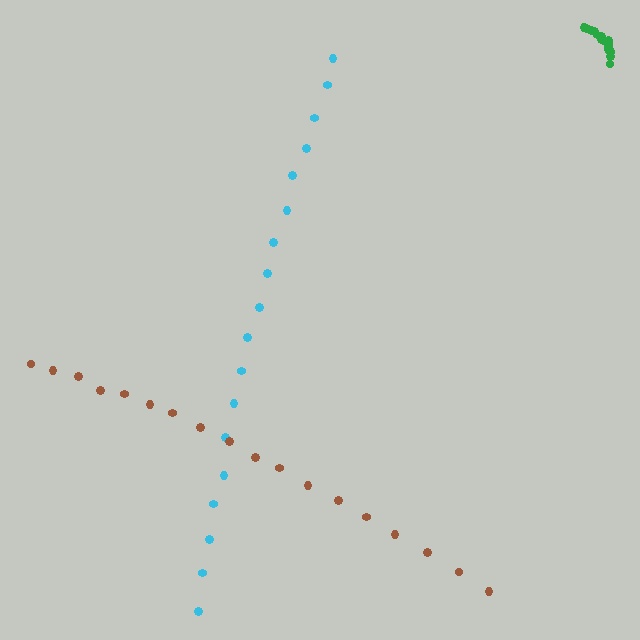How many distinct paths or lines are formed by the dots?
There are 3 distinct paths.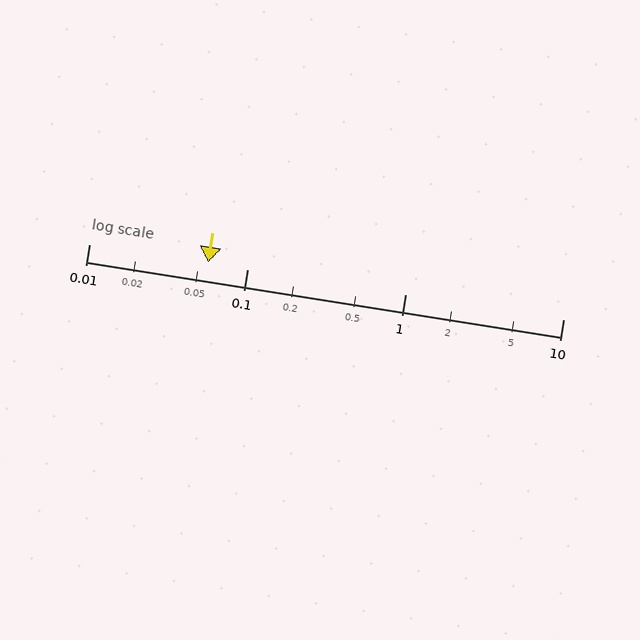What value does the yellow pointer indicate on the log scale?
The pointer indicates approximately 0.057.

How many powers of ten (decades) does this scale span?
The scale spans 3 decades, from 0.01 to 10.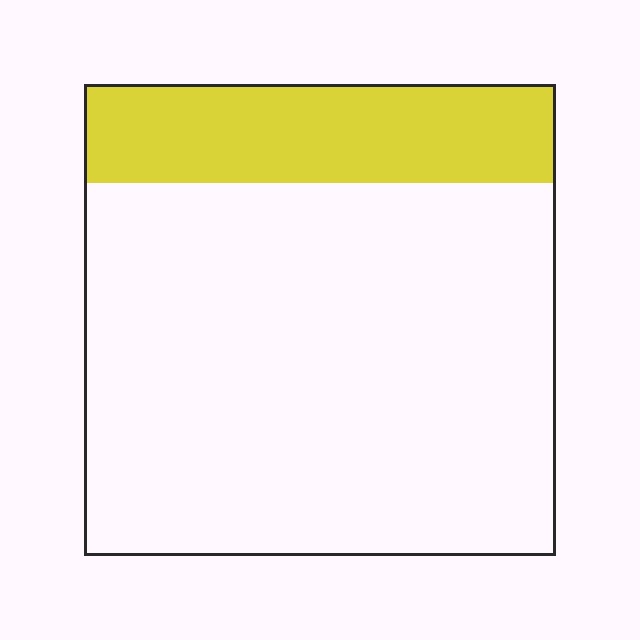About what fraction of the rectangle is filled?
About one fifth (1/5).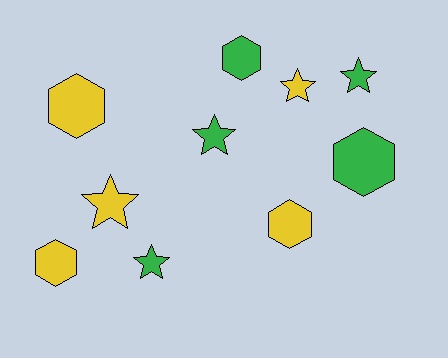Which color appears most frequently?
Yellow, with 5 objects.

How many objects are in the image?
There are 10 objects.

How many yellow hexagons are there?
There are 3 yellow hexagons.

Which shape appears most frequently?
Star, with 5 objects.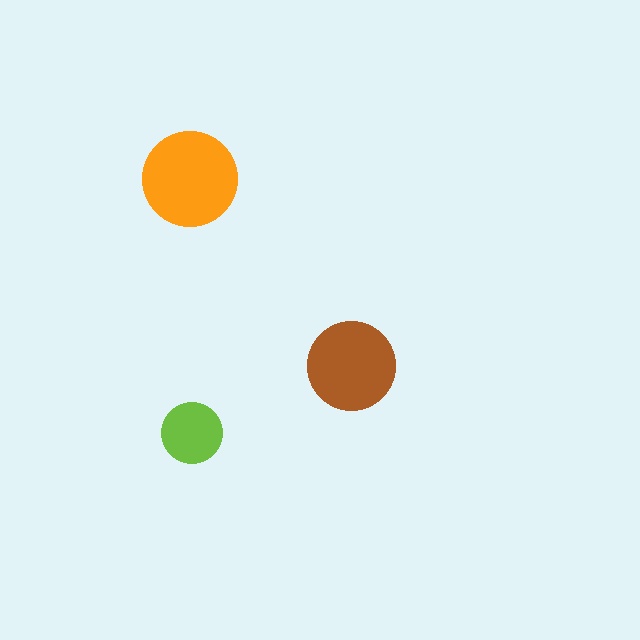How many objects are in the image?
There are 3 objects in the image.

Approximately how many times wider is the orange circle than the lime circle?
About 1.5 times wider.